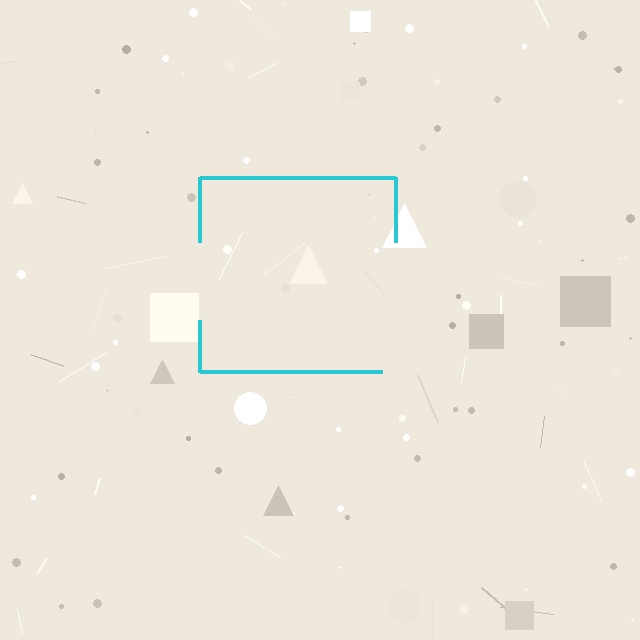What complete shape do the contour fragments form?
The contour fragments form a square.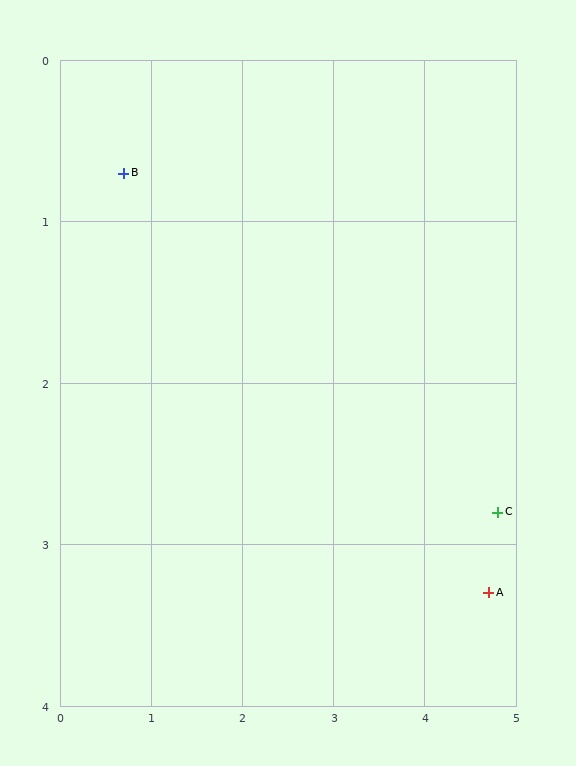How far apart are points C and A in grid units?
Points C and A are about 0.5 grid units apart.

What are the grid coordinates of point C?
Point C is at approximately (4.8, 2.8).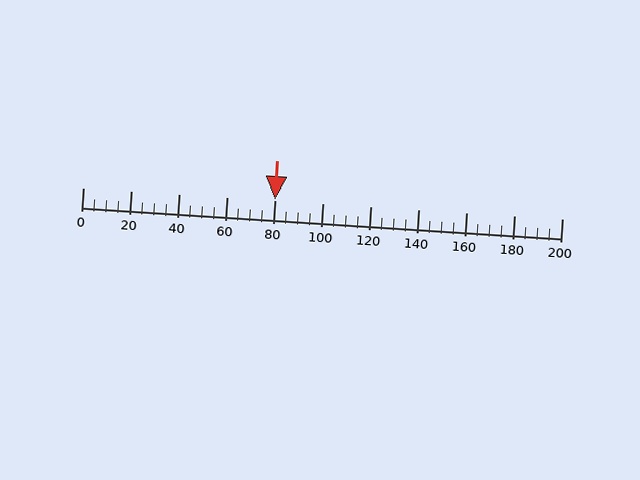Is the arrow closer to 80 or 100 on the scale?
The arrow is closer to 80.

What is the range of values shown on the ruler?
The ruler shows values from 0 to 200.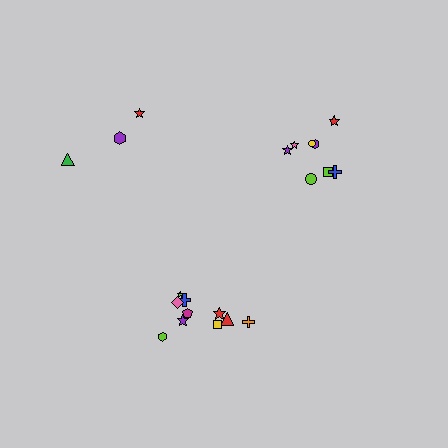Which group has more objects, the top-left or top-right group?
The top-right group.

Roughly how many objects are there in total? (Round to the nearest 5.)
Roughly 20 objects in total.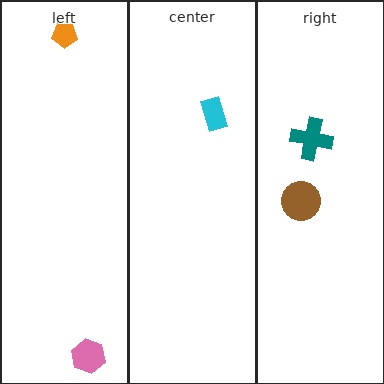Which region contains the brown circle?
The right region.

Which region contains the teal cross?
The right region.